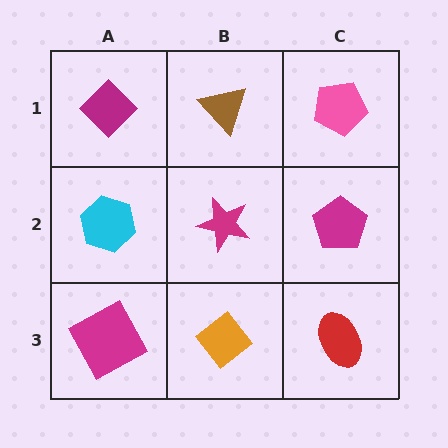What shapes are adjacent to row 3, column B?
A magenta star (row 2, column B), a magenta square (row 3, column A), a red ellipse (row 3, column C).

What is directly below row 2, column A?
A magenta square.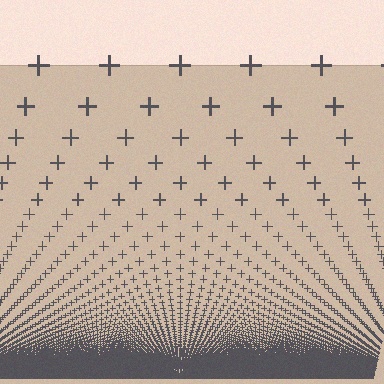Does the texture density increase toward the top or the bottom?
Density increases toward the bottom.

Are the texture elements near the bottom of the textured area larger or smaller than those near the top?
Smaller. The gradient is inverted — elements near the bottom are smaller and denser.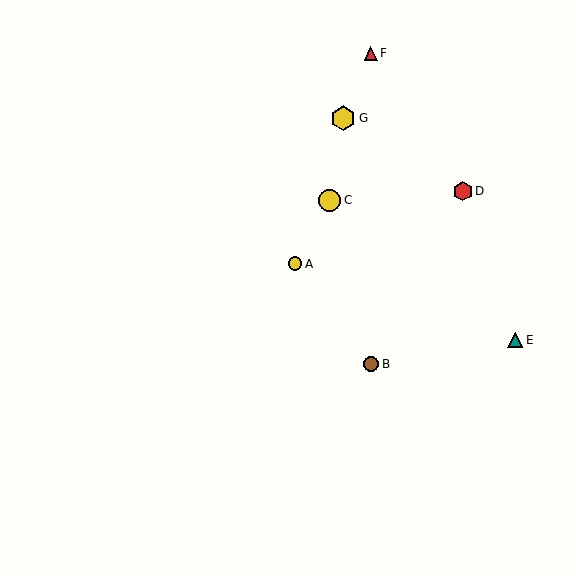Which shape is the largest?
The yellow hexagon (labeled G) is the largest.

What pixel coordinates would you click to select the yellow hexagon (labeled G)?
Click at (343, 118) to select the yellow hexagon G.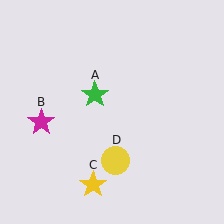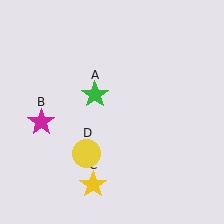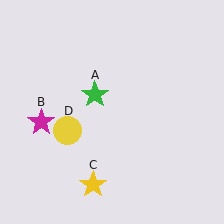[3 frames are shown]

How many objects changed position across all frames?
1 object changed position: yellow circle (object D).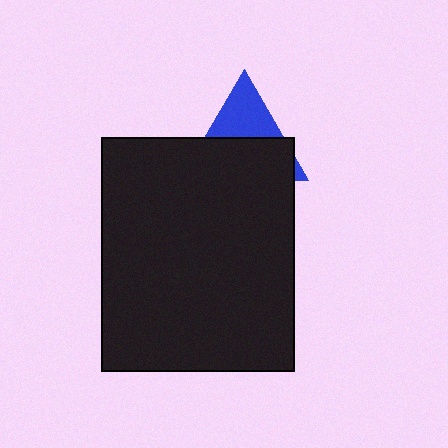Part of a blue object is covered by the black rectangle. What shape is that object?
It is a triangle.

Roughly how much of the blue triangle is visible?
A small part of it is visible (roughly 40%).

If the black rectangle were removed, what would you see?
You would see the complete blue triangle.